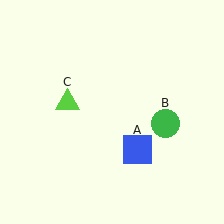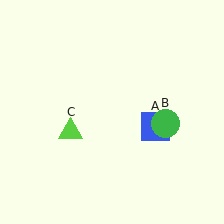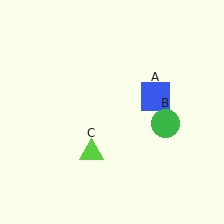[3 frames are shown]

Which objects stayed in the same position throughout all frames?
Green circle (object B) remained stationary.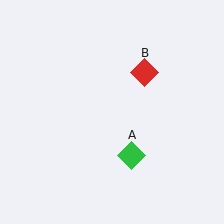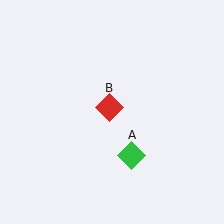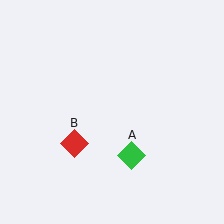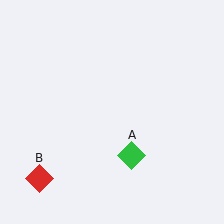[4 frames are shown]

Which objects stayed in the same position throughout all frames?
Green diamond (object A) remained stationary.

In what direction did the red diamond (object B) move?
The red diamond (object B) moved down and to the left.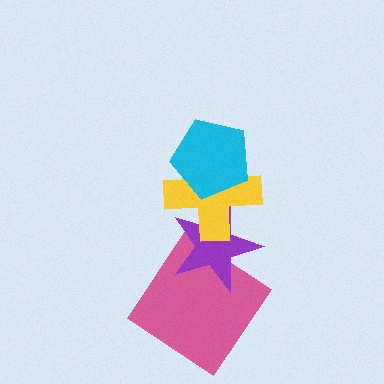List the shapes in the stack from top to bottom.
From top to bottom: the cyan pentagon, the yellow cross, the purple star, the pink diamond.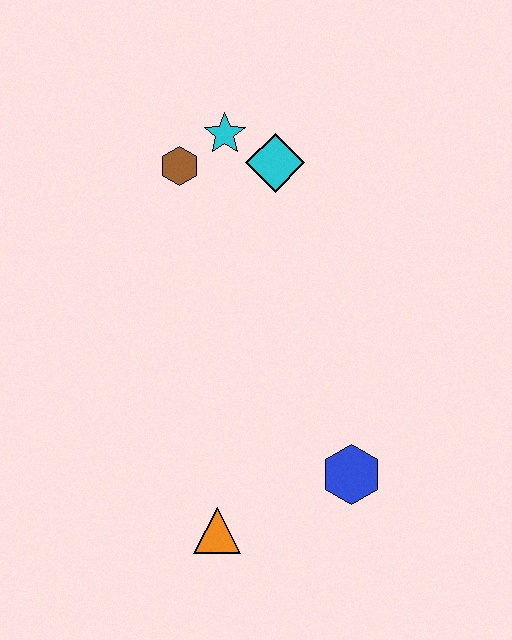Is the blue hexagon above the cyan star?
No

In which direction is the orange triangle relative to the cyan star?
The orange triangle is below the cyan star.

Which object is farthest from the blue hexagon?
The cyan star is farthest from the blue hexagon.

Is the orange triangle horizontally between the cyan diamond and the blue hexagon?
No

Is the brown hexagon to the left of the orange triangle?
Yes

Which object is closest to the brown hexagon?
The cyan star is closest to the brown hexagon.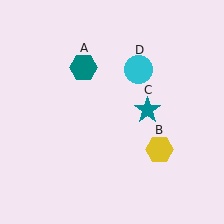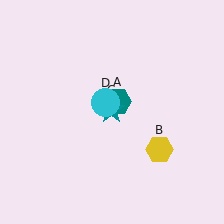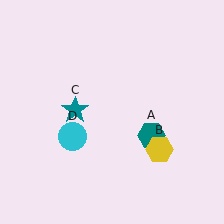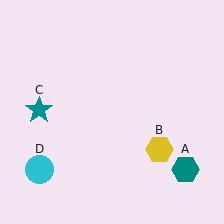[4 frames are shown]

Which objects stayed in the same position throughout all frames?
Yellow hexagon (object B) remained stationary.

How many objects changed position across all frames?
3 objects changed position: teal hexagon (object A), teal star (object C), cyan circle (object D).